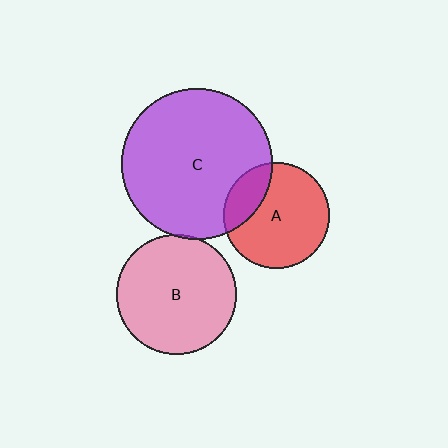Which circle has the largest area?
Circle C (purple).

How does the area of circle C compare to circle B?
Approximately 1.6 times.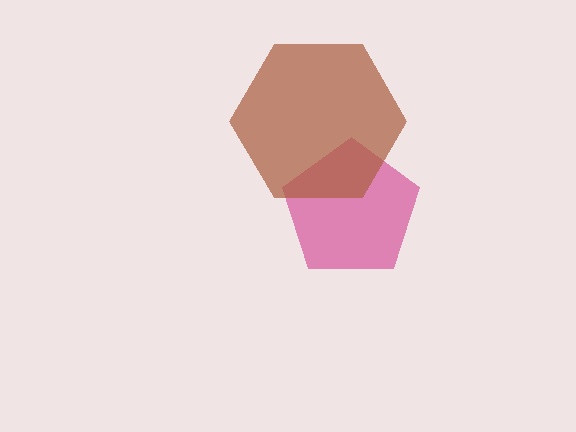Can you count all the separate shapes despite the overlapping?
Yes, there are 2 separate shapes.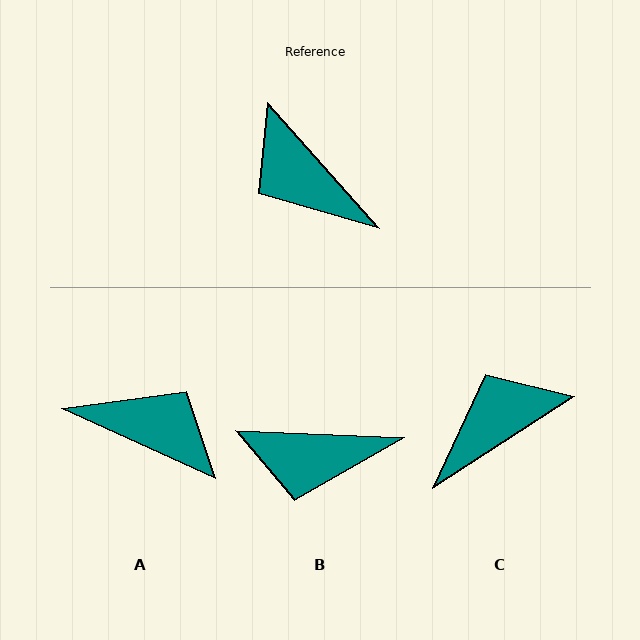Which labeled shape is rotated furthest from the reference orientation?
A, about 156 degrees away.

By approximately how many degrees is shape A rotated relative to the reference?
Approximately 156 degrees clockwise.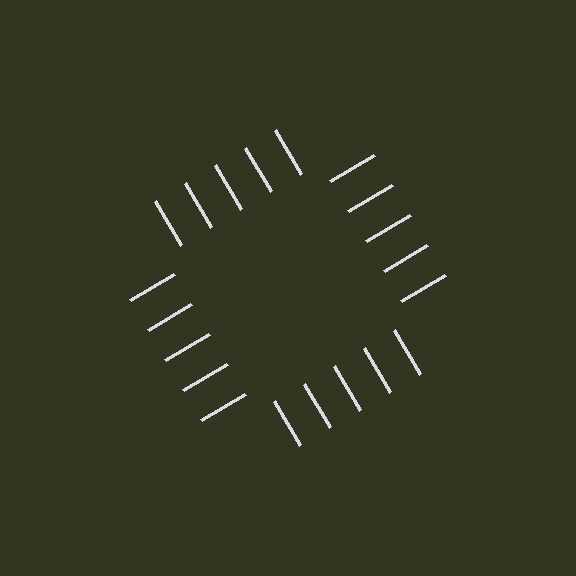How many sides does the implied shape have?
4 sides — the line-ends trace a square.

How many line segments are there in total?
20 — 5 along each of the 4 edges.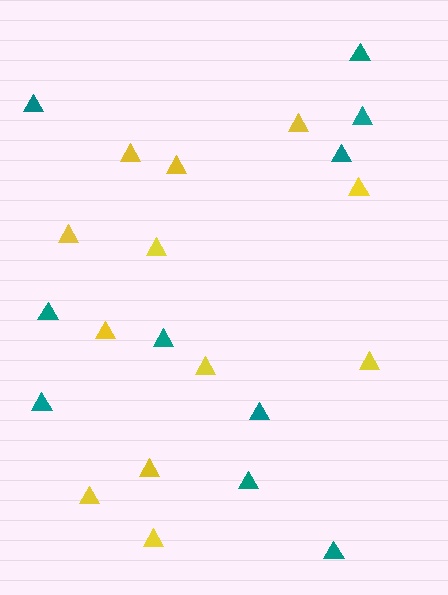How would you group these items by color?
There are 2 groups: one group of teal triangles (10) and one group of yellow triangles (12).